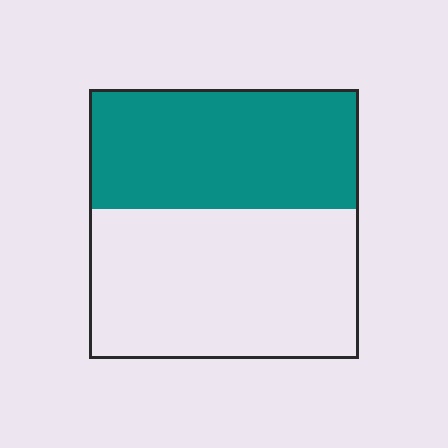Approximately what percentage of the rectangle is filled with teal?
Approximately 45%.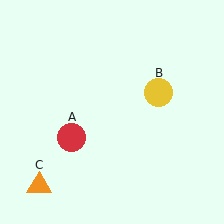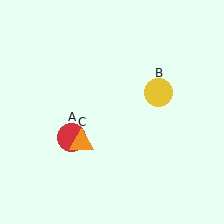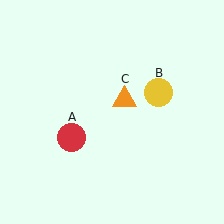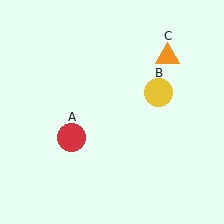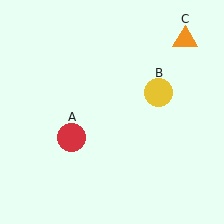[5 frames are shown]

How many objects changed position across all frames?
1 object changed position: orange triangle (object C).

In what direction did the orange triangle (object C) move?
The orange triangle (object C) moved up and to the right.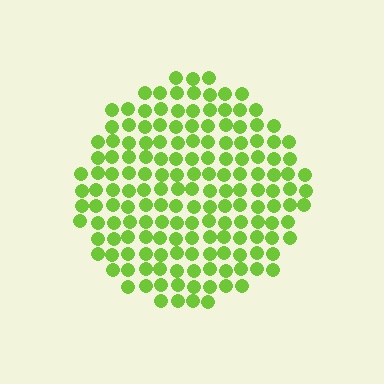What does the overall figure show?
The overall figure shows a circle.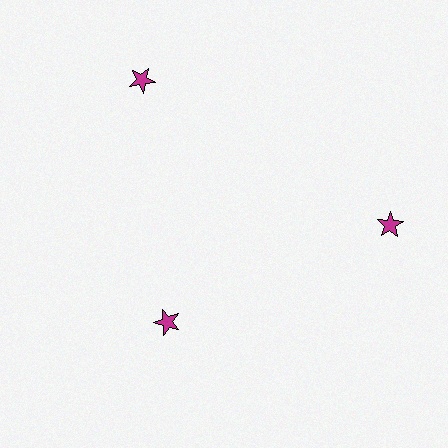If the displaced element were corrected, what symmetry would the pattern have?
It would have 3-fold rotational symmetry — the pattern would map onto itself every 120 degrees.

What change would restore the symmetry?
The symmetry would be restored by moving it outward, back onto the ring so that all 3 stars sit at equal angles and equal distance from the center.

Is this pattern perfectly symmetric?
No. The 3 magenta stars are arranged in a ring, but one element near the 7 o'clock position is pulled inward toward the center, breaking the 3-fold rotational symmetry.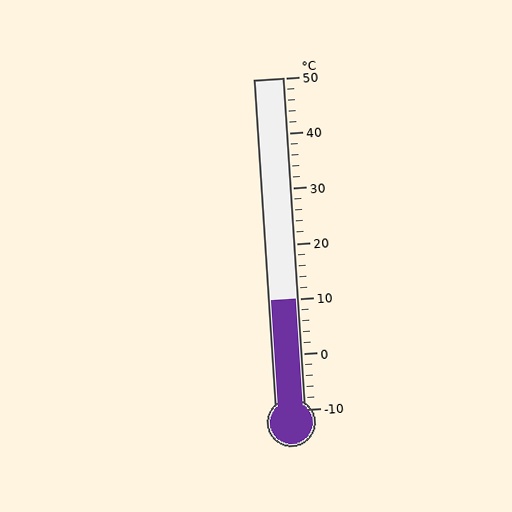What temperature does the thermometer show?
The thermometer shows approximately 10°C.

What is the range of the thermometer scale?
The thermometer scale ranges from -10°C to 50°C.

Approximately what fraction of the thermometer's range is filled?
The thermometer is filled to approximately 35% of its range.